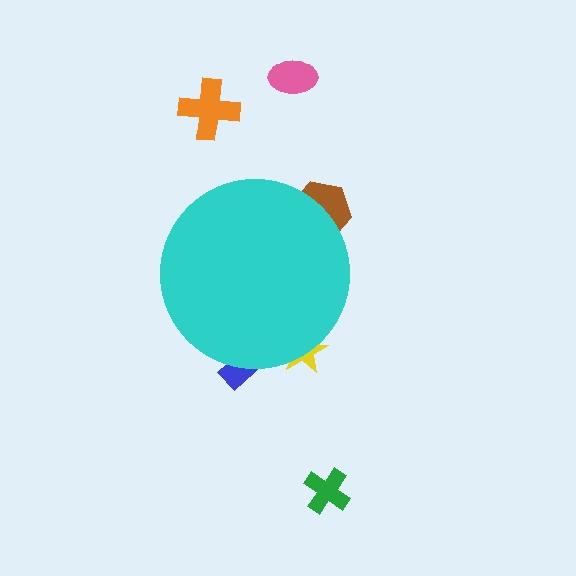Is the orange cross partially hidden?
No, the orange cross is fully visible.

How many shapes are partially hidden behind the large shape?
3 shapes are partially hidden.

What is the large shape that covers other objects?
A cyan circle.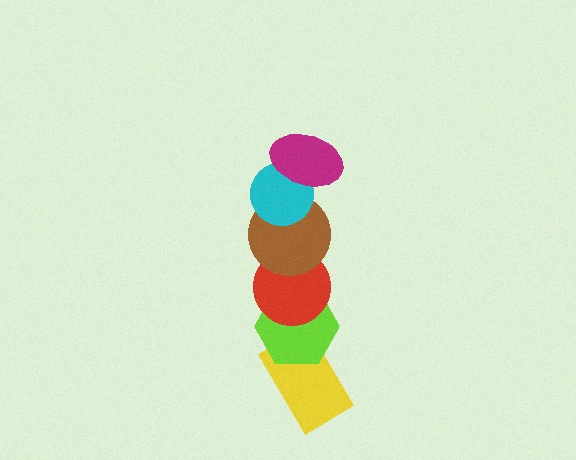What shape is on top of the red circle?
The brown circle is on top of the red circle.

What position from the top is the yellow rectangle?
The yellow rectangle is 6th from the top.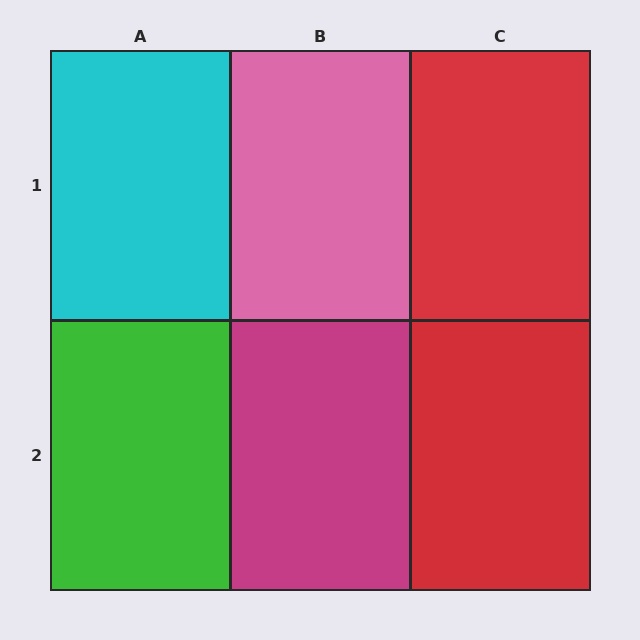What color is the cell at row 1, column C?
Red.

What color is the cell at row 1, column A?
Cyan.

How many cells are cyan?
1 cell is cyan.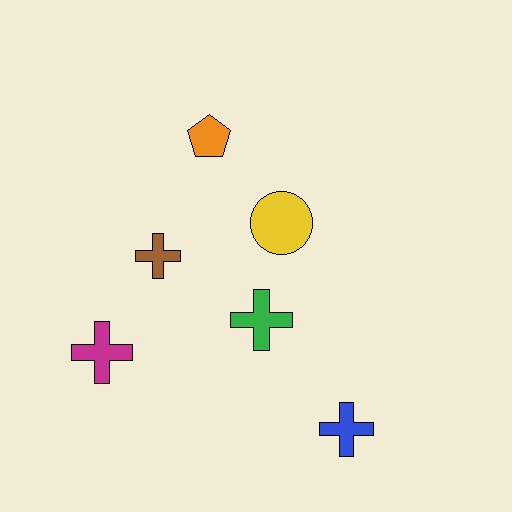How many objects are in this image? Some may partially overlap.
There are 6 objects.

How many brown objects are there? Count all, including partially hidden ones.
There is 1 brown object.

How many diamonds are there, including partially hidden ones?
There are no diamonds.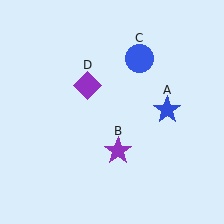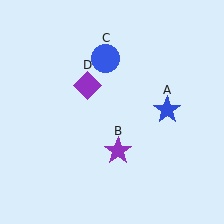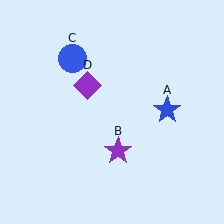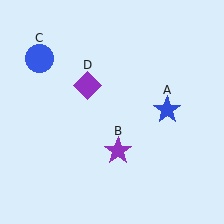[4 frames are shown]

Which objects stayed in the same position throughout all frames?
Blue star (object A) and purple star (object B) and purple diamond (object D) remained stationary.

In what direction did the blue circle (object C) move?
The blue circle (object C) moved left.